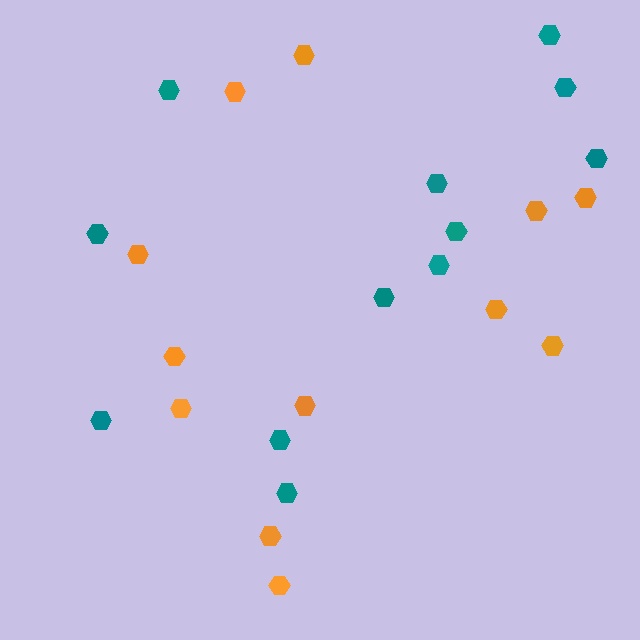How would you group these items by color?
There are 2 groups: one group of teal hexagons (12) and one group of orange hexagons (12).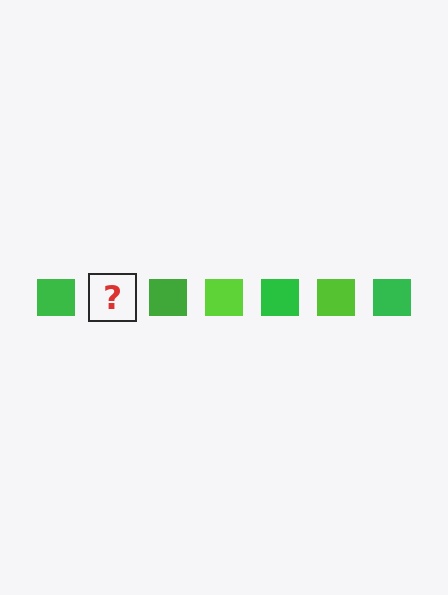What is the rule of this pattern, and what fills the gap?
The rule is that the pattern cycles through green, lime squares. The gap should be filled with a lime square.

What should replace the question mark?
The question mark should be replaced with a lime square.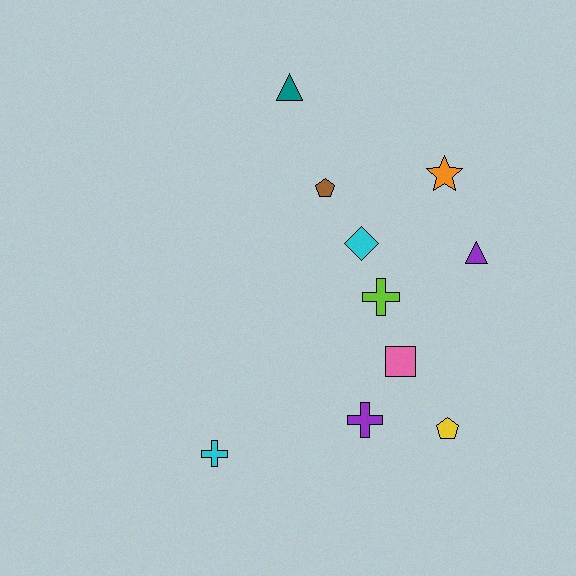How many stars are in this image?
There is 1 star.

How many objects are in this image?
There are 10 objects.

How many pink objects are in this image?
There is 1 pink object.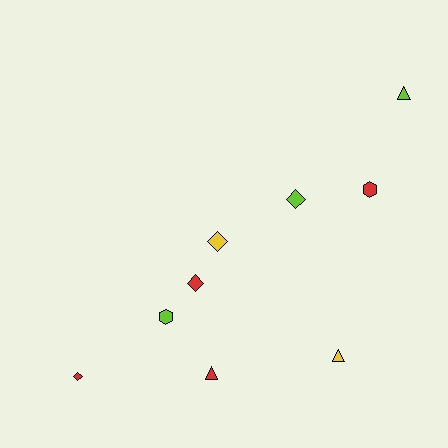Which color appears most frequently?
Red, with 4 objects.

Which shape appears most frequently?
Diamond, with 4 objects.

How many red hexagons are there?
There is 1 red hexagon.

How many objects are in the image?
There are 9 objects.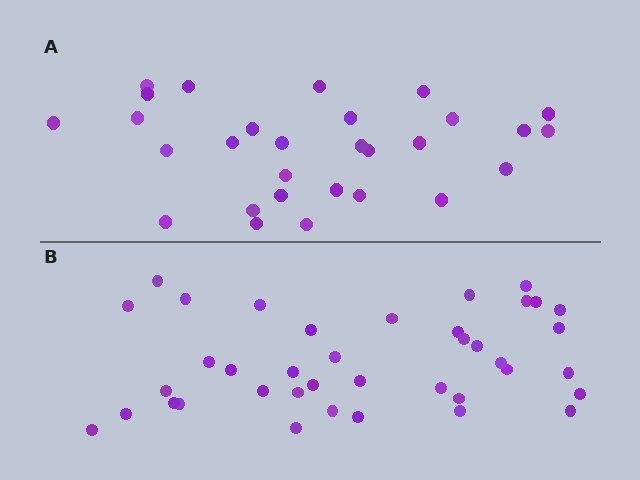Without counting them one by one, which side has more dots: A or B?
Region B (the bottom region) has more dots.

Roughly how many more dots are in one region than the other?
Region B has roughly 10 or so more dots than region A.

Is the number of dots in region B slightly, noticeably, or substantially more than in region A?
Region B has noticeably more, but not dramatically so. The ratio is roughly 1.3 to 1.